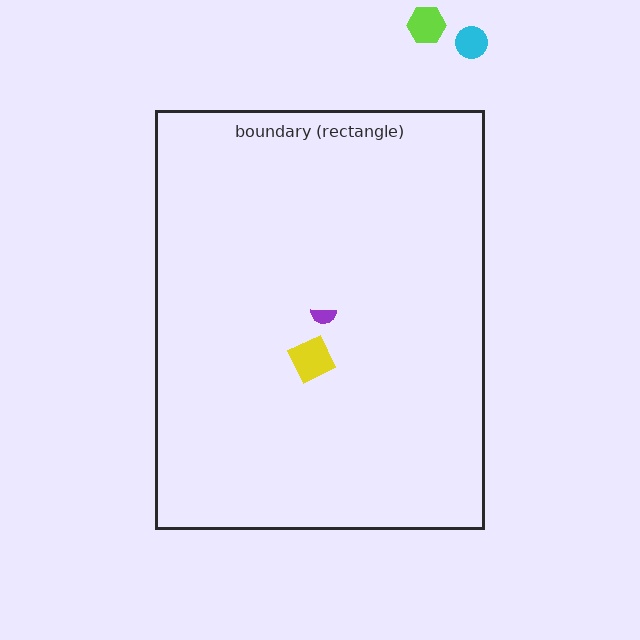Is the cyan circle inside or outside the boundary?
Outside.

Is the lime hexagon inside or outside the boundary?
Outside.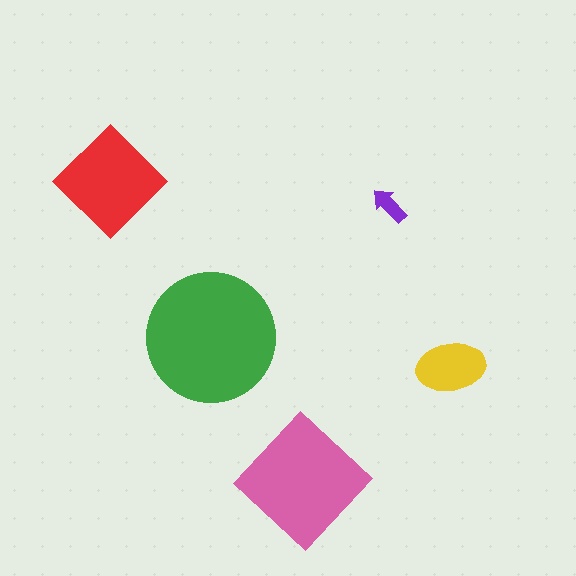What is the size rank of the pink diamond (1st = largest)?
2nd.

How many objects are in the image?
There are 5 objects in the image.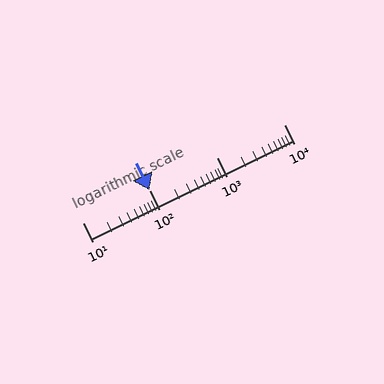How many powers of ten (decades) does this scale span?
The scale spans 3 decades, from 10 to 10000.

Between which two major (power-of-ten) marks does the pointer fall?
The pointer is between 100 and 1000.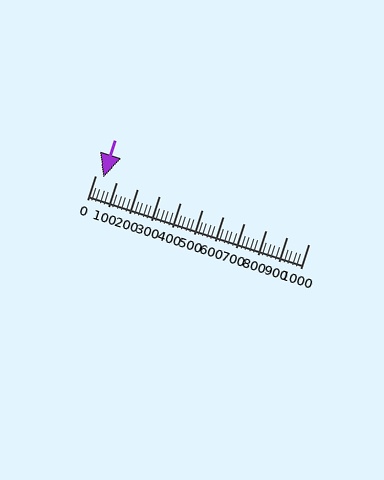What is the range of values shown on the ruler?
The ruler shows values from 0 to 1000.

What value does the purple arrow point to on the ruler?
The purple arrow points to approximately 40.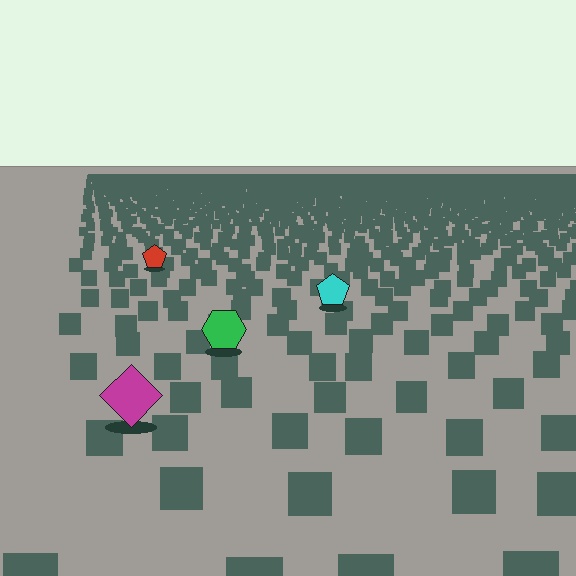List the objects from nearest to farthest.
From nearest to farthest: the magenta diamond, the green hexagon, the cyan pentagon, the red pentagon.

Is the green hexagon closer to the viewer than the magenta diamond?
No. The magenta diamond is closer — you can tell from the texture gradient: the ground texture is coarser near it.